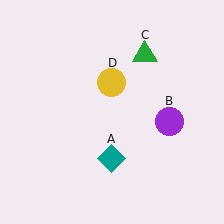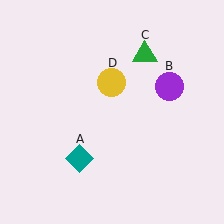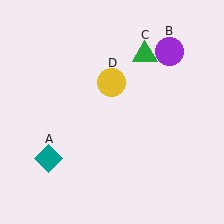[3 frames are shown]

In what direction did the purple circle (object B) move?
The purple circle (object B) moved up.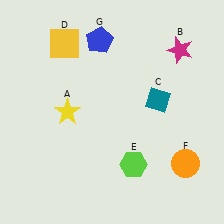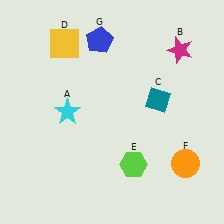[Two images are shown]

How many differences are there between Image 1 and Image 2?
There is 1 difference between the two images.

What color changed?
The star (A) changed from yellow in Image 1 to cyan in Image 2.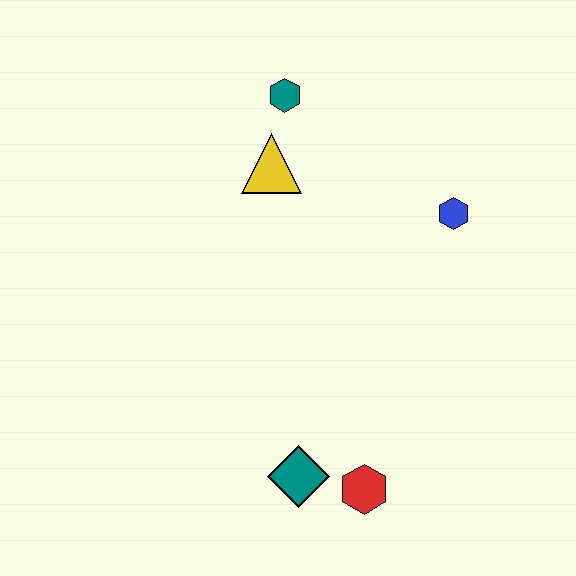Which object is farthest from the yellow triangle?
The red hexagon is farthest from the yellow triangle.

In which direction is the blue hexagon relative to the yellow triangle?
The blue hexagon is to the right of the yellow triangle.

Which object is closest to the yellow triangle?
The teal hexagon is closest to the yellow triangle.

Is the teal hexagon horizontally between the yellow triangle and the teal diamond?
Yes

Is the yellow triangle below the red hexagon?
No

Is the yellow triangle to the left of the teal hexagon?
Yes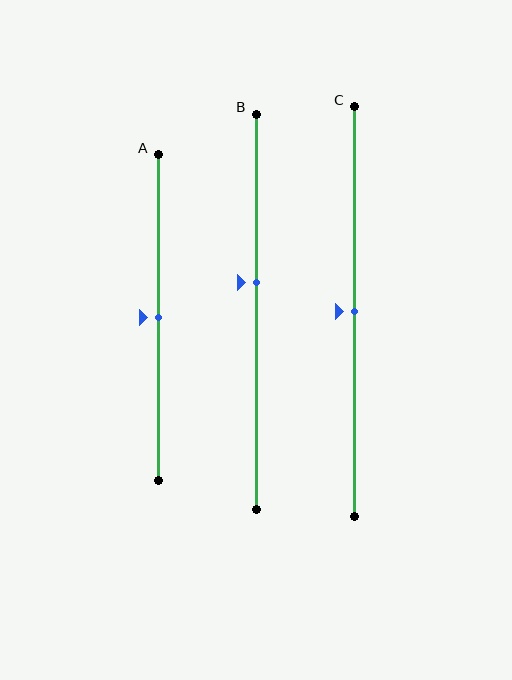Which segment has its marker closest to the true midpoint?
Segment A has its marker closest to the true midpoint.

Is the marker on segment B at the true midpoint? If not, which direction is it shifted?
No, the marker on segment B is shifted upward by about 7% of the segment length.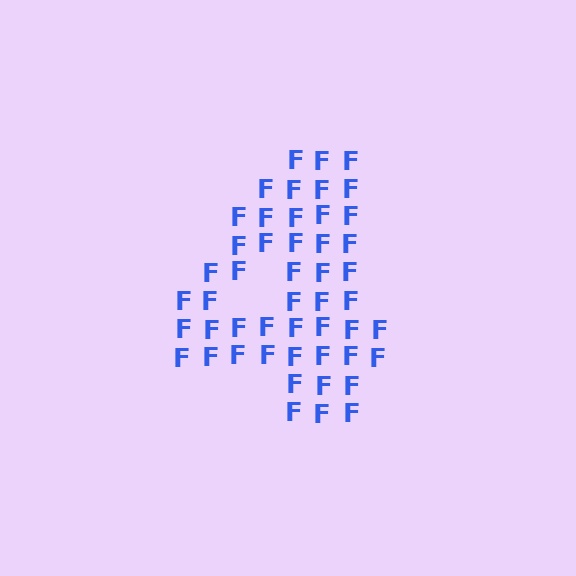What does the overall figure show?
The overall figure shows the digit 4.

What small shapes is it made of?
It is made of small letter F's.